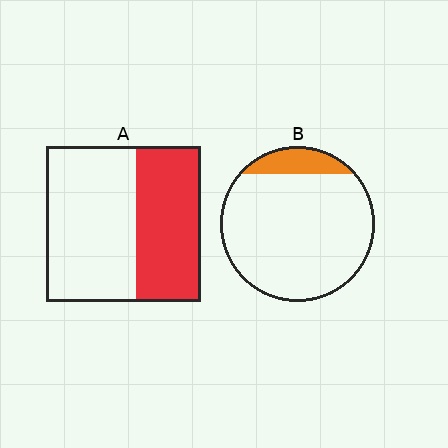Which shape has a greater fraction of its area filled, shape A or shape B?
Shape A.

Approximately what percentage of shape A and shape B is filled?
A is approximately 40% and B is approximately 10%.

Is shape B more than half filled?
No.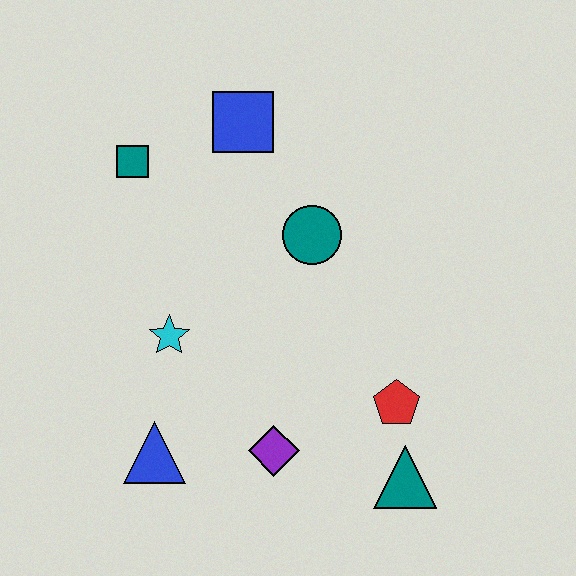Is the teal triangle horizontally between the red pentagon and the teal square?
No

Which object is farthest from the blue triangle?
The blue square is farthest from the blue triangle.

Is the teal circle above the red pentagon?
Yes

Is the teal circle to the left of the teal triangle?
Yes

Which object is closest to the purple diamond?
The blue triangle is closest to the purple diamond.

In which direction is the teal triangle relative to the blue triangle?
The teal triangle is to the right of the blue triangle.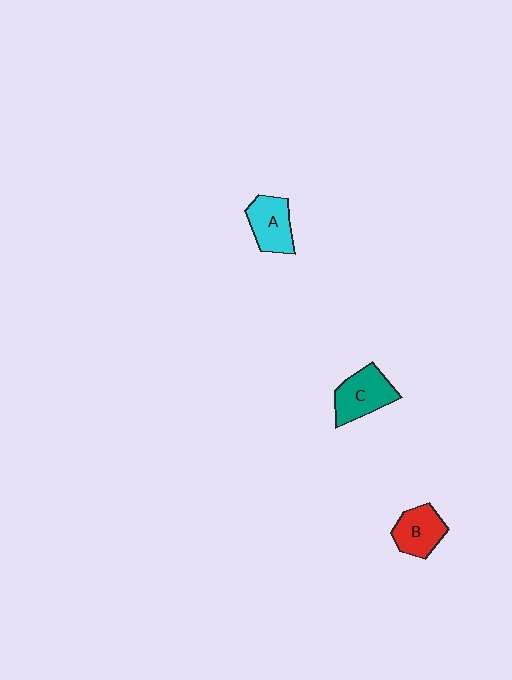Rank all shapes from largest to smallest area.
From largest to smallest: C (teal), A (cyan), B (red).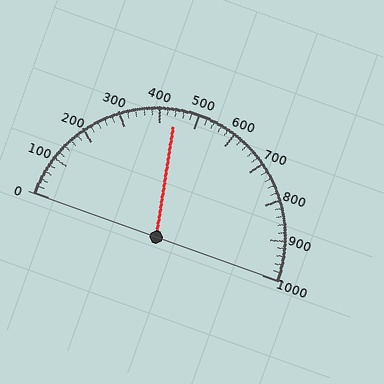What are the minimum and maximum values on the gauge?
The gauge ranges from 0 to 1000.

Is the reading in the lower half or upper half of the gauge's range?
The reading is in the lower half of the range (0 to 1000).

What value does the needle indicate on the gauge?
The needle indicates approximately 440.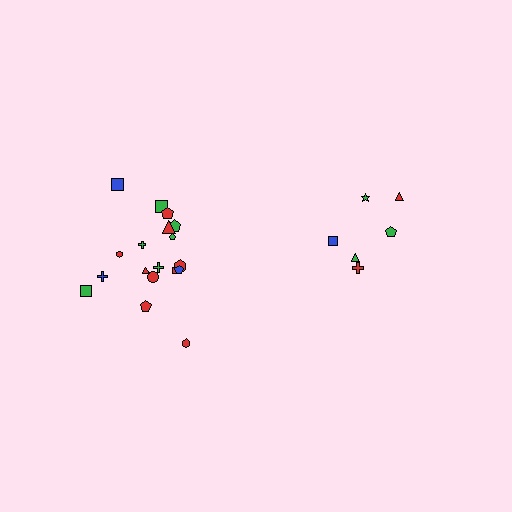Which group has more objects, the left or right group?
The left group.